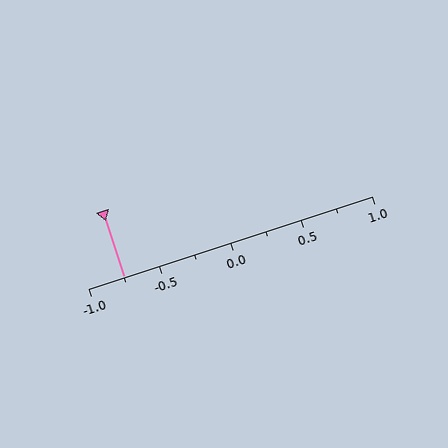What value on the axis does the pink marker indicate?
The marker indicates approximately -0.75.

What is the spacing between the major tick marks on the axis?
The major ticks are spaced 0.5 apart.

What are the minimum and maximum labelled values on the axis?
The axis runs from -1.0 to 1.0.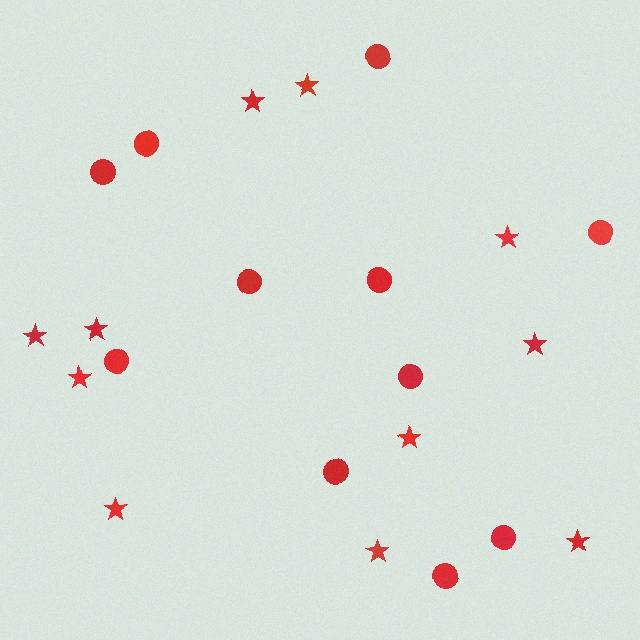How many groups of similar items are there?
There are 2 groups: one group of circles (11) and one group of stars (11).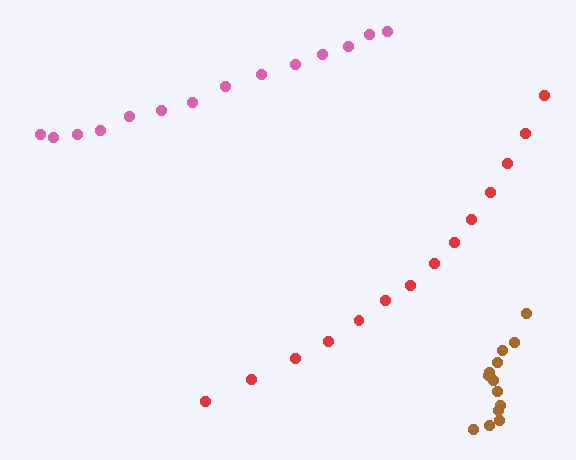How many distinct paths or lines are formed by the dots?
There are 3 distinct paths.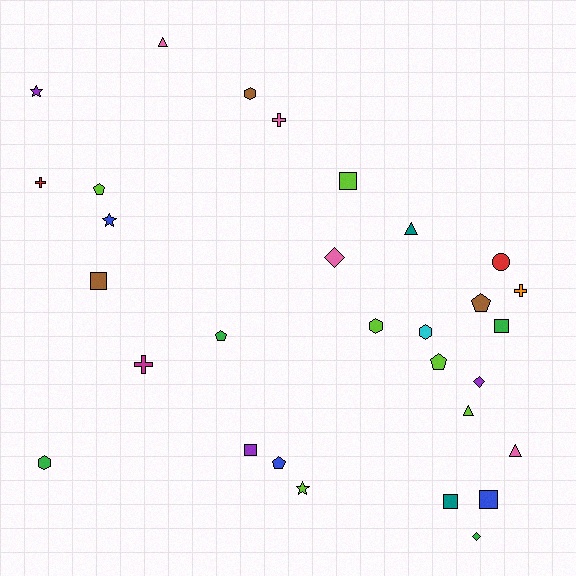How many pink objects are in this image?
There are 4 pink objects.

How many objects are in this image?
There are 30 objects.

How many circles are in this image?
There is 1 circle.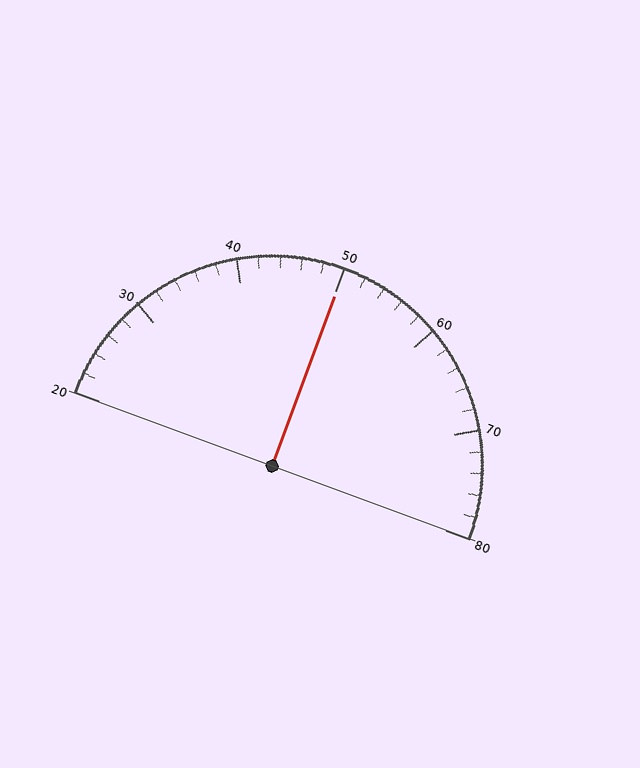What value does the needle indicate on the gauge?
The needle indicates approximately 50.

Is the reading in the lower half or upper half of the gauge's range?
The reading is in the upper half of the range (20 to 80).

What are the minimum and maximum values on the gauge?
The gauge ranges from 20 to 80.